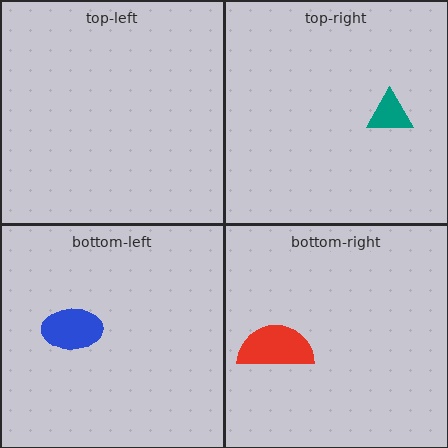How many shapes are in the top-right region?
1.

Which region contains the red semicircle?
The bottom-right region.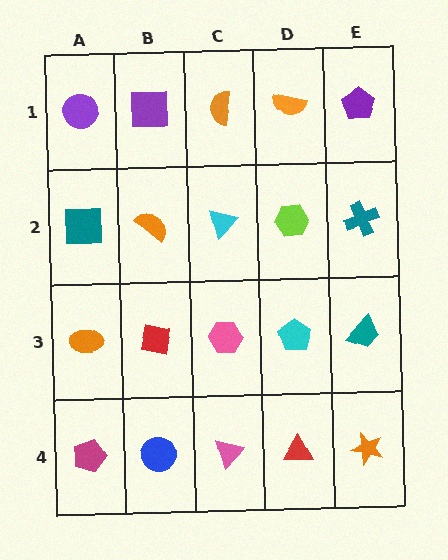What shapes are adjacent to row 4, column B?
A red square (row 3, column B), a magenta pentagon (row 4, column A), a pink triangle (row 4, column C).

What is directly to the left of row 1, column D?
An orange semicircle.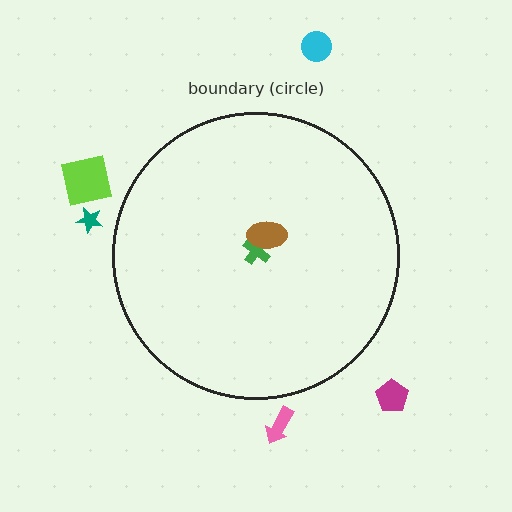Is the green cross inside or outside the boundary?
Inside.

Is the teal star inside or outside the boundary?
Outside.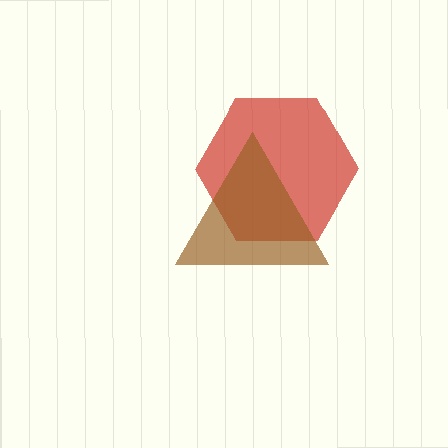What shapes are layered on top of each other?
The layered shapes are: a red hexagon, a brown triangle.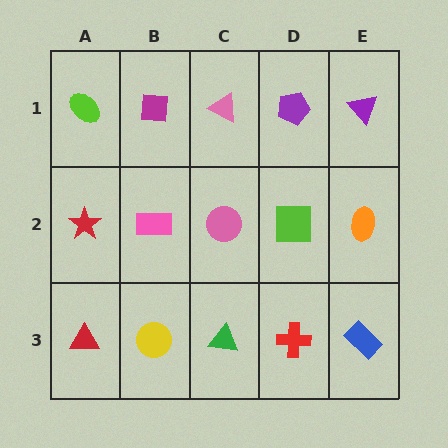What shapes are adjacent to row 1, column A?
A red star (row 2, column A), a magenta square (row 1, column B).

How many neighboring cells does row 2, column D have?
4.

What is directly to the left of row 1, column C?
A magenta square.